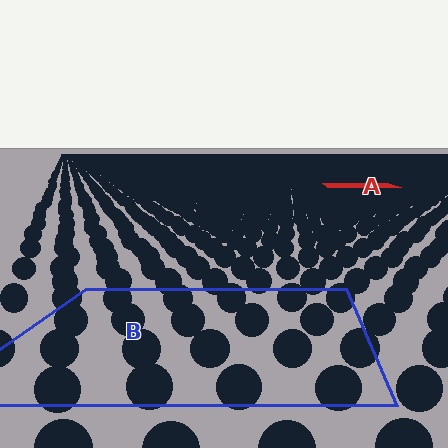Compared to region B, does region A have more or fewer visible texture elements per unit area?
Region A has more texture elements per unit area — they are packed more densely because it is farther away.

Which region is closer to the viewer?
Region B is closer. The texture elements there are larger and more spread out.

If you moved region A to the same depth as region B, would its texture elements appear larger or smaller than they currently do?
They would appear larger. At a closer depth, the same texture elements are projected at a bigger on-screen size.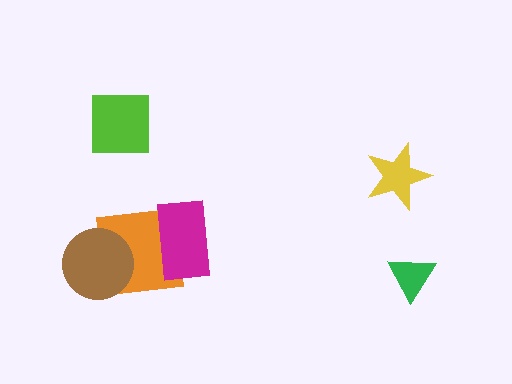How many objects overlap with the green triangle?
0 objects overlap with the green triangle.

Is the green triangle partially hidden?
No, no other shape covers it.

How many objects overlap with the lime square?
0 objects overlap with the lime square.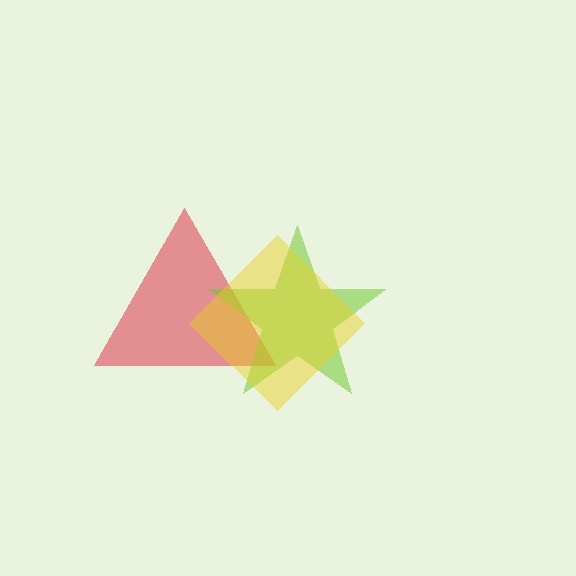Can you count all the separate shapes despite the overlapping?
Yes, there are 3 separate shapes.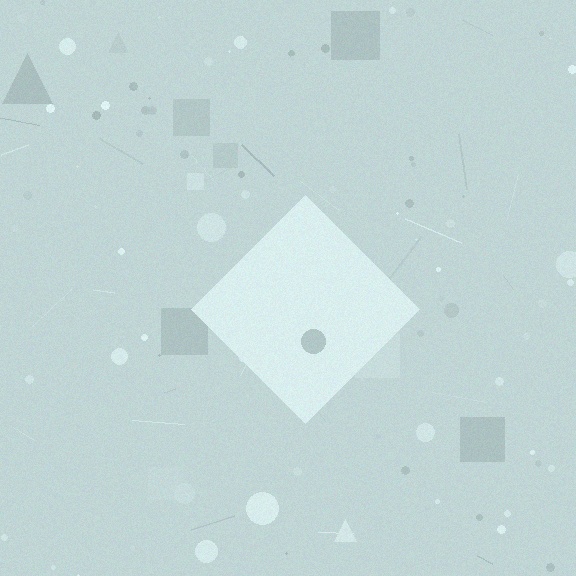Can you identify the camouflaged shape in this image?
The camouflaged shape is a diamond.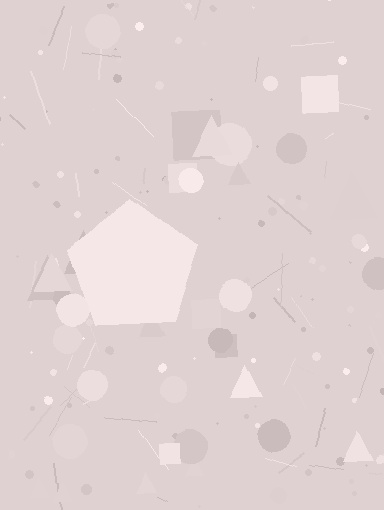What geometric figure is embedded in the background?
A pentagon is embedded in the background.